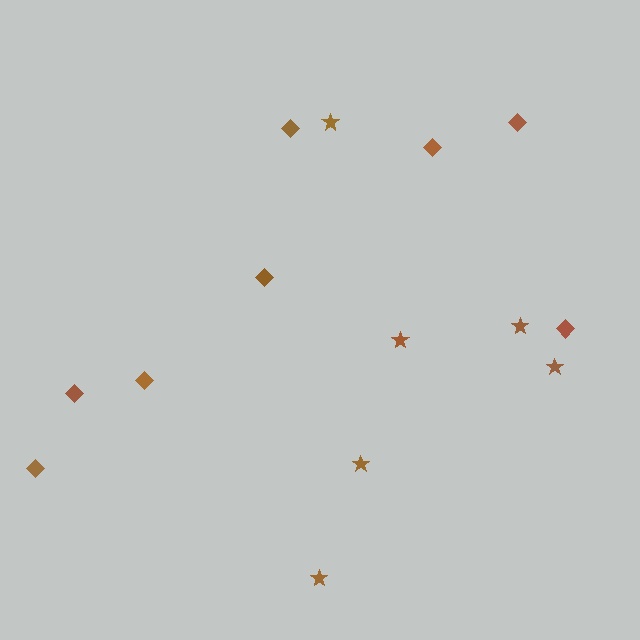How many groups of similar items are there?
There are 2 groups: one group of stars (6) and one group of diamonds (8).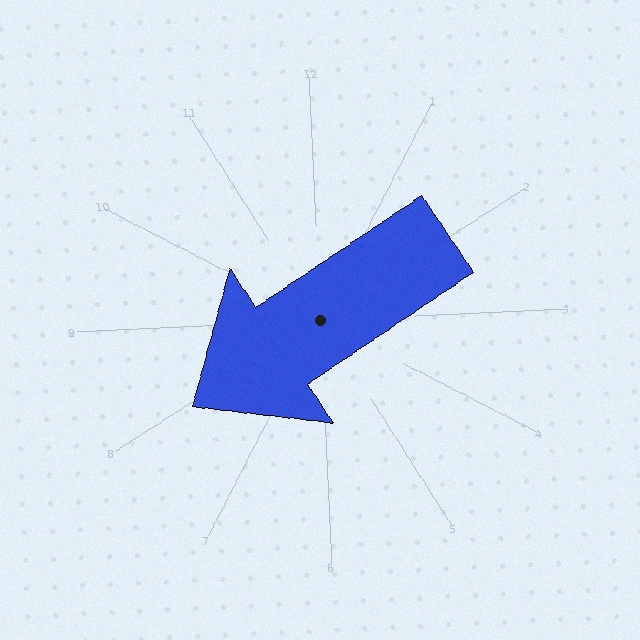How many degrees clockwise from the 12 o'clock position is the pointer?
Approximately 239 degrees.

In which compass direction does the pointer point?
Southwest.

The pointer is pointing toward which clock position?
Roughly 8 o'clock.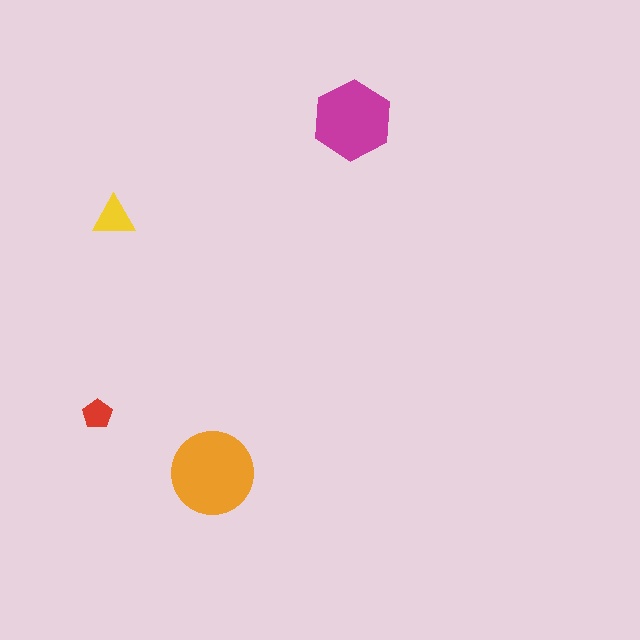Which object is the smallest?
The red pentagon.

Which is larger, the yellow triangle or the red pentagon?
The yellow triangle.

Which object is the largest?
The orange circle.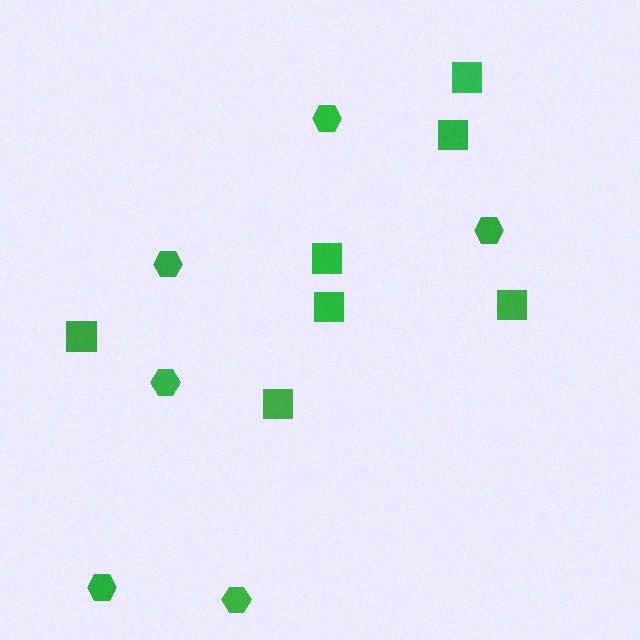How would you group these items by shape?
There are 2 groups: one group of squares (7) and one group of hexagons (6).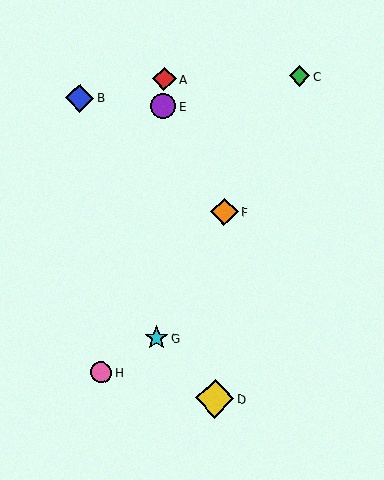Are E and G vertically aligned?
Yes, both are at x≈163.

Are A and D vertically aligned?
No, A is at x≈164 and D is at x≈215.